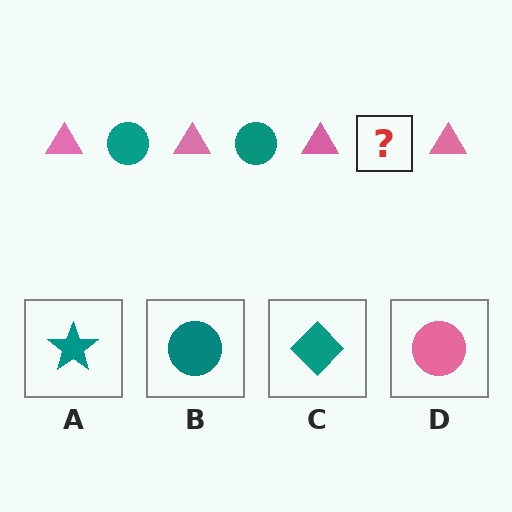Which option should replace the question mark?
Option B.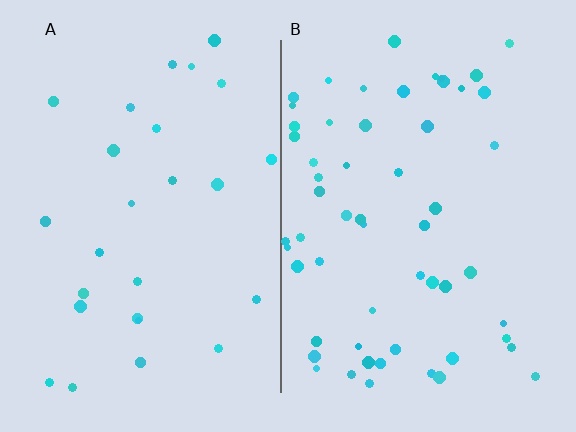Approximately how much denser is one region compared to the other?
Approximately 2.2× — region B over region A.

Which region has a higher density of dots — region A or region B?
B (the right).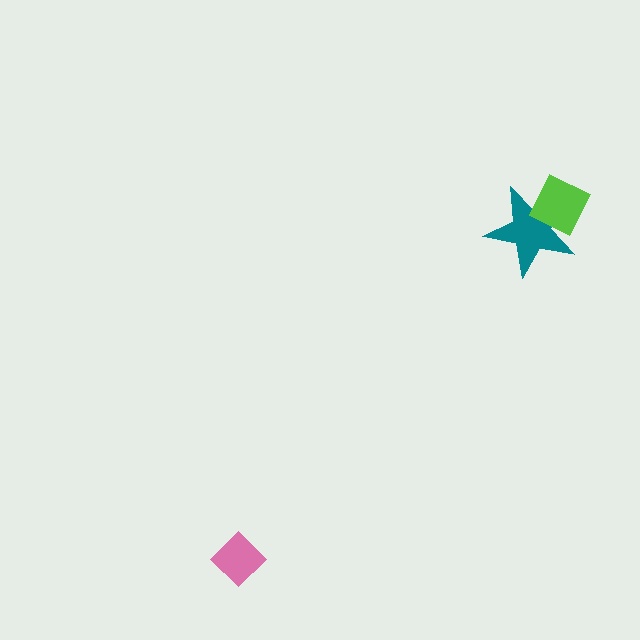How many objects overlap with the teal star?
1 object overlaps with the teal star.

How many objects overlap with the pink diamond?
0 objects overlap with the pink diamond.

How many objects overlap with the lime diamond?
1 object overlaps with the lime diamond.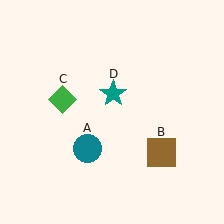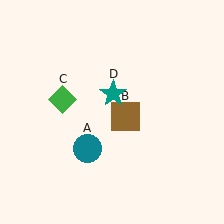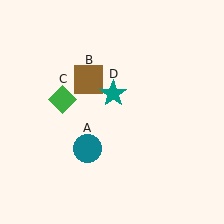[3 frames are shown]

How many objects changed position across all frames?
1 object changed position: brown square (object B).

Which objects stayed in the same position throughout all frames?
Teal circle (object A) and green diamond (object C) and teal star (object D) remained stationary.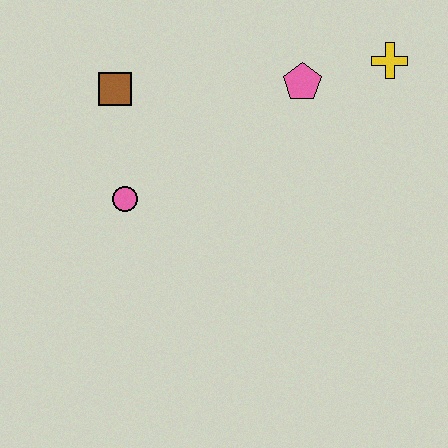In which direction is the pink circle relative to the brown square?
The pink circle is below the brown square.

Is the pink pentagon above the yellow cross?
No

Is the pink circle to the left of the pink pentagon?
Yes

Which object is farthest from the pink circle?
The yellow cross is farthest from the pink circle.